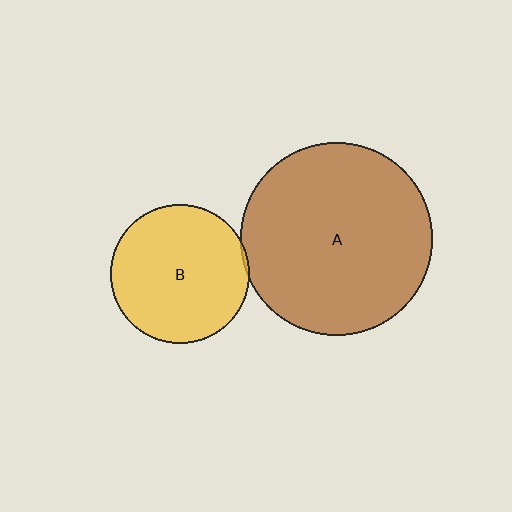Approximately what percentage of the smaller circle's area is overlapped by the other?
Approximately 5%.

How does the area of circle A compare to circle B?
Approximately 1.9 times.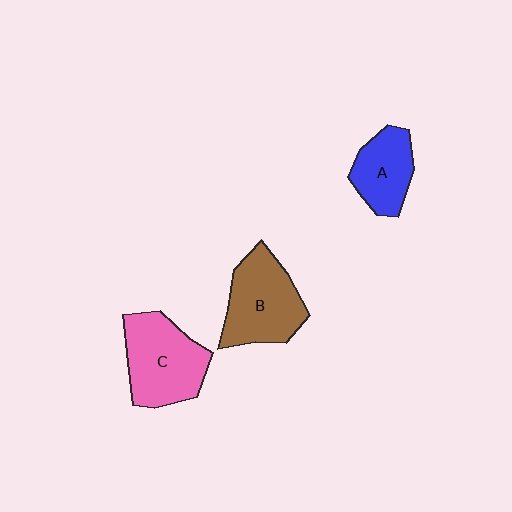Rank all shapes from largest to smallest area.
From largest to smallest: C (pink), B (brown), A (blue).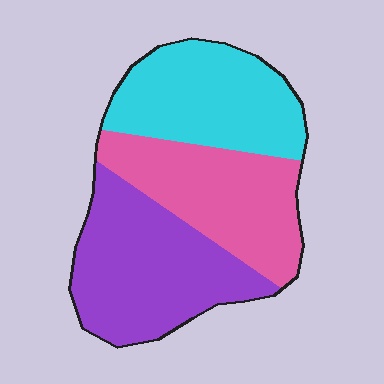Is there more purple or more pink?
Purple.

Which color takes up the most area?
Purple, at roughly 35%.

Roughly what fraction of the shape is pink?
Pink covers 31% of the shape.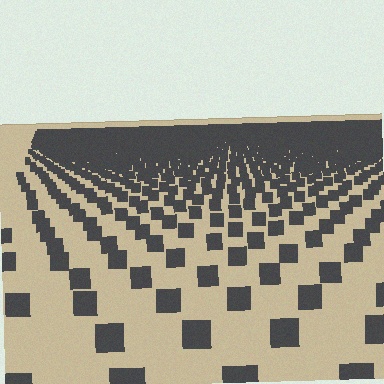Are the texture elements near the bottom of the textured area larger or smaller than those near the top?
Larger. Near the bottom, elements are closer to the viewer and appear at a bigger on-screen size.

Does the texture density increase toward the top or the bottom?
Density increases toward the top.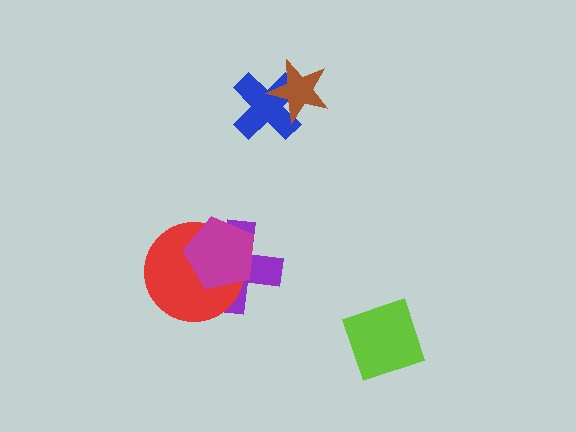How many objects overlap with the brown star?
1 object overlaps with the brown star.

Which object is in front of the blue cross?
The brown star is in front of the blue cross.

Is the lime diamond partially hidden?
No, no other shape covers it.